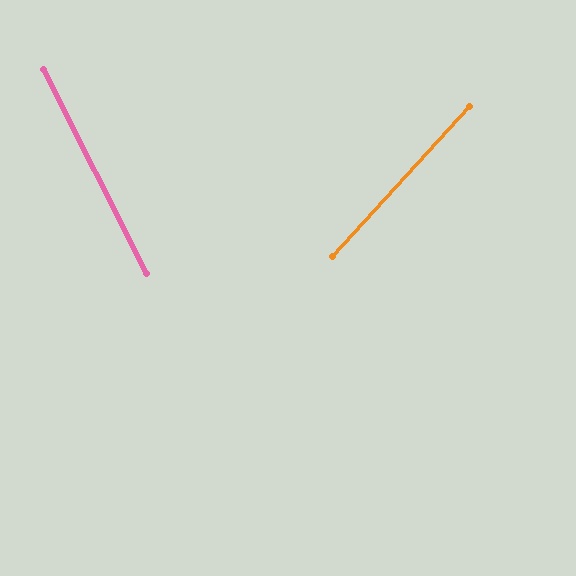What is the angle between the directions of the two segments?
Approximately 69 degrees.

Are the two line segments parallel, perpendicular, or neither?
Neither parallel nor perpendicular — they differ by about 69°.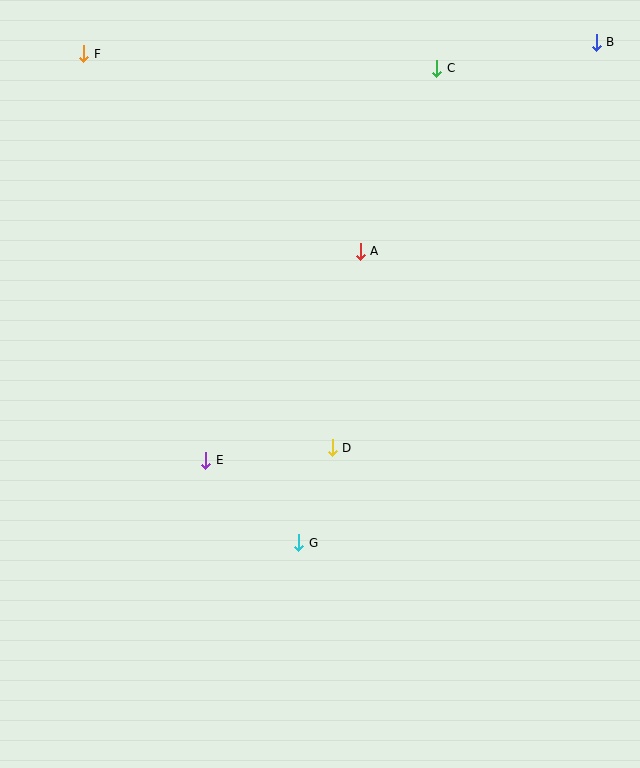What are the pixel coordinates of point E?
Point E is at (206, 460).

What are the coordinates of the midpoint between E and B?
The midpoint between E and B is at (401, 251).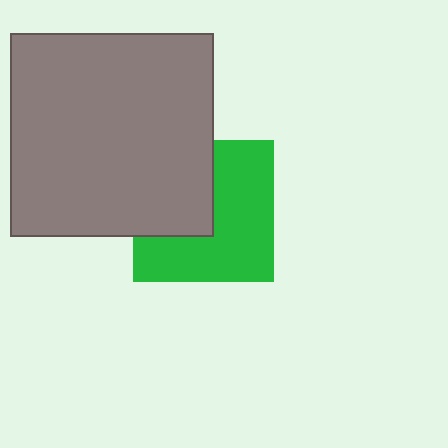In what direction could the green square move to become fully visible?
The green square could move right. That would shift it out from behind the gray square entirely.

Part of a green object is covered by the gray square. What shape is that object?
It is a square.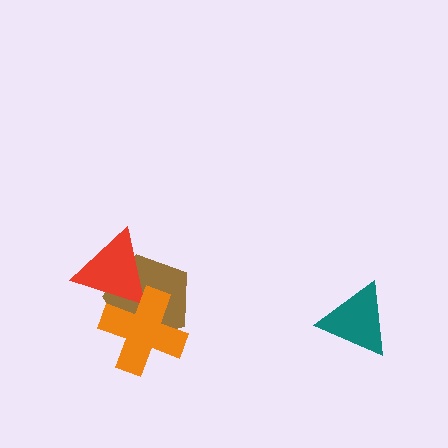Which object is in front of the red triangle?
The orange cross is in front of the red triangle.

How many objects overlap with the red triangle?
2 objects overlap with the red triangle.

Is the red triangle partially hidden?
Yes, it is partially covered by another shape.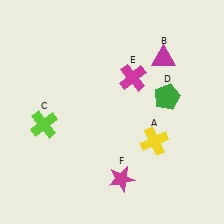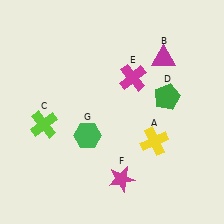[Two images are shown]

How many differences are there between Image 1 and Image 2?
There is 1 difference between the two images.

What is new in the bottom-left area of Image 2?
A green hexagon (G) was added in the bottom-left area of Image 2.